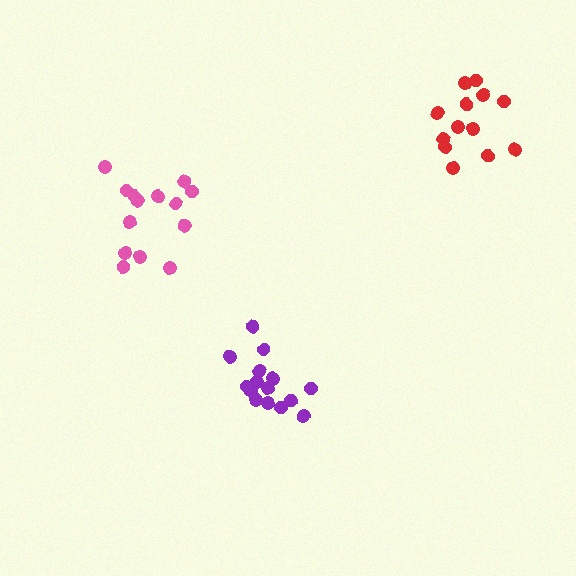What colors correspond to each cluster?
The clusters are colored: purple, pink, red.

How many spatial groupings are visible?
There are 3 spatial groupings.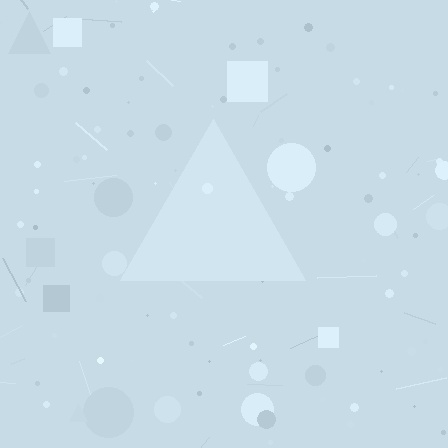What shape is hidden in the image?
A triangle is hidden in the image.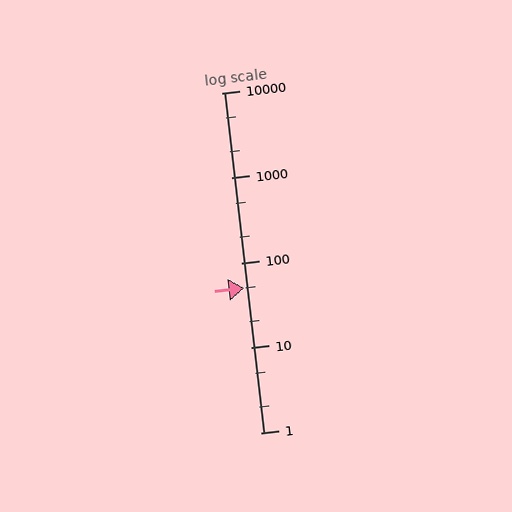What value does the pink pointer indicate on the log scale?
The pointer indicates approximately 51.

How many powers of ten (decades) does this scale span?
The scale spans 4 decades, from 1 to 10000.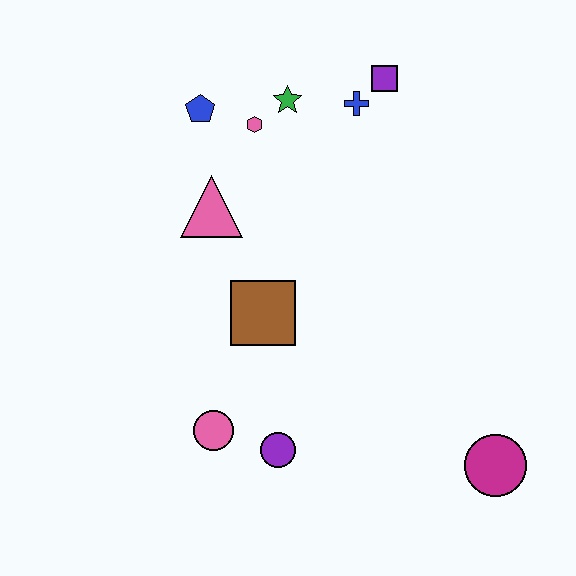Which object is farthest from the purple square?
The magenta circle is farthest from the purple square.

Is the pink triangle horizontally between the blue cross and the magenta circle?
No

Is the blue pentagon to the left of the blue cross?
Yes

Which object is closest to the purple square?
The blue cross is closest to the purple square.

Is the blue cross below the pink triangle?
No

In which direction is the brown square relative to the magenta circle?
The brown square is to the left of the magenta circle.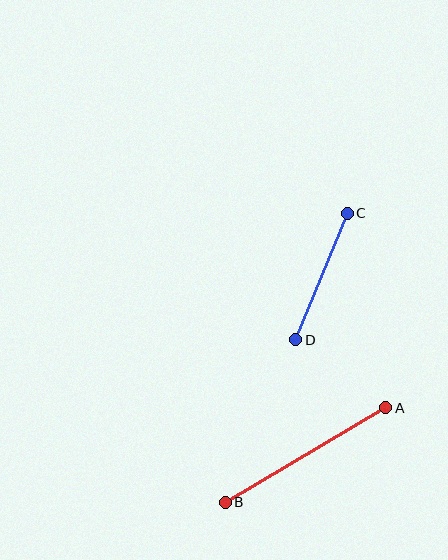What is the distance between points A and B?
The distance is approximately 186 pixels.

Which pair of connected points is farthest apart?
Points A and B are farthest apart.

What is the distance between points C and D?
The distance is approximately 137 pixels.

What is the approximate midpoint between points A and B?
The midpoint is at approximately (305, 455) pixels.